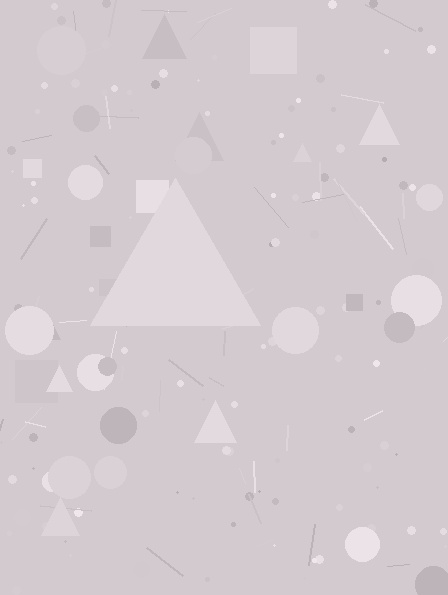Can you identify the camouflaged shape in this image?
The camouflaged shape is a triangle.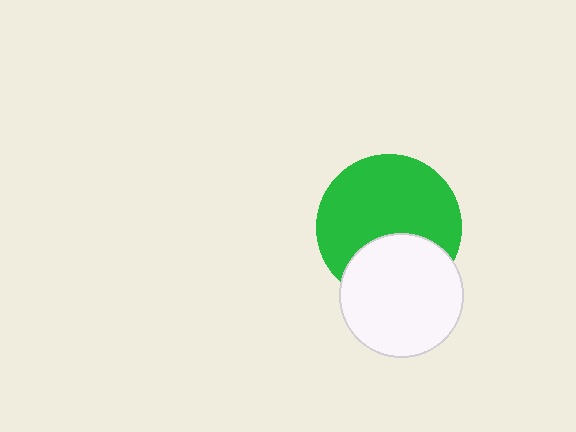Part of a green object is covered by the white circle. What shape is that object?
It is a circle.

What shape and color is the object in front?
The object in front is a white circle.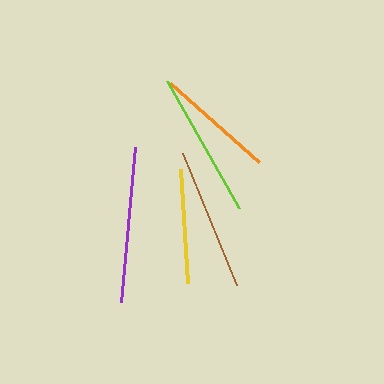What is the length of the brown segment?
The brown segment is approximately 143 pixels long.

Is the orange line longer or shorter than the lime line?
The lime line is longer than the orange line.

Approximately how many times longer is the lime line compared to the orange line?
The lime line is approximately 1.2 times the length of the orange line.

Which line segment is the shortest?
The yellow line is the shortest at approximately 114 pixels.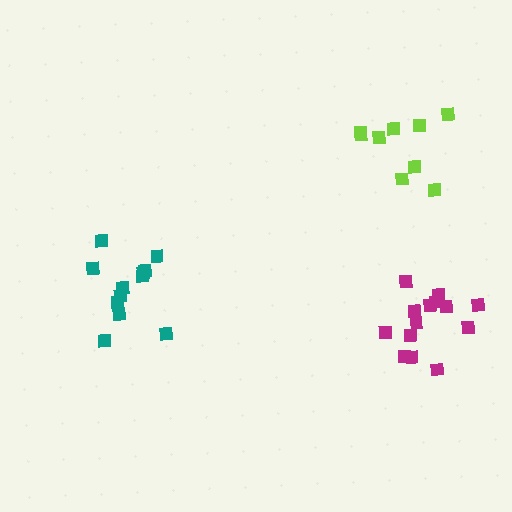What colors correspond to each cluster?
The clusters are colored: teal, lime, magenta.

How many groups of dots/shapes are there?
There are 3 groups.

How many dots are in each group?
Group 1: 12 dots, Group 2: 9 dots, Group 3: 14 dots (35 total).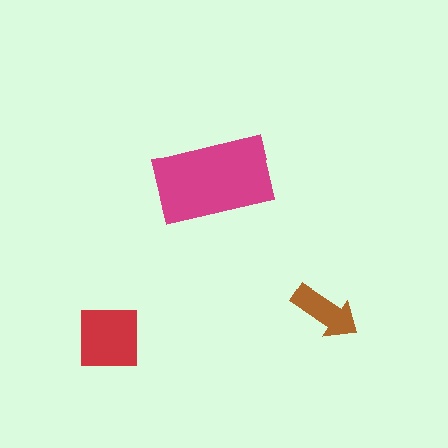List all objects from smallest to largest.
The brown arrow, the red square, the magenta rectangle.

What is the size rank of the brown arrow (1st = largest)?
3rd.